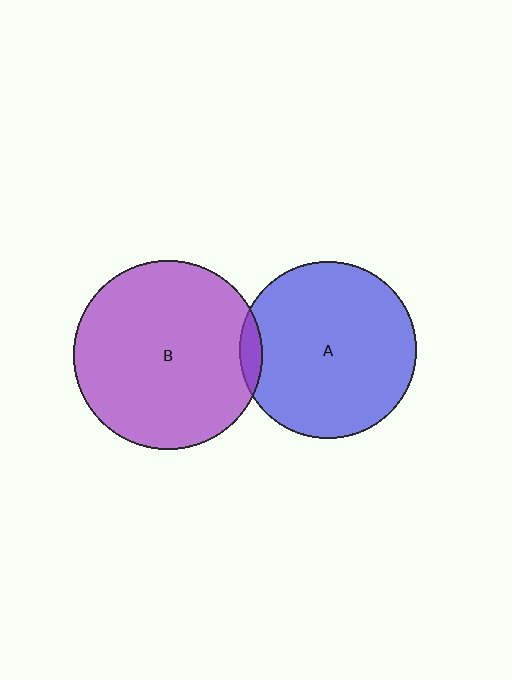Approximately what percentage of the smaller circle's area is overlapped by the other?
Approximately 5%.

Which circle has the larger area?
Circle B (purple).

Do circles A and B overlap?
Yes.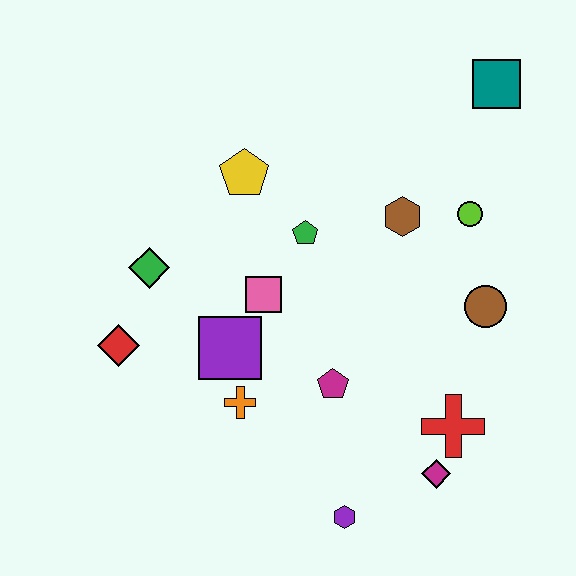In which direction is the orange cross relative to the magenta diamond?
The orange cross is to the left of the magenta diamond.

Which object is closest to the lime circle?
The brown hexagon is closest to the lime circle.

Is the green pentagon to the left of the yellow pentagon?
No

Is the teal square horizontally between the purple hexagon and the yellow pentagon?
No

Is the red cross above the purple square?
No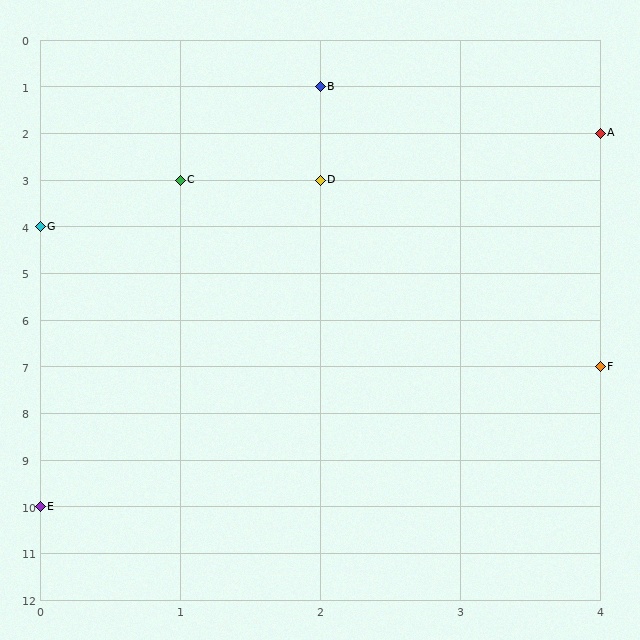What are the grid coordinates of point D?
Point D is at grid coordinates (2, 3).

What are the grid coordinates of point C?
Point C is at grid coordinates (1, 3).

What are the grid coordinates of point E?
Point E is at grid coordinates (0, 10).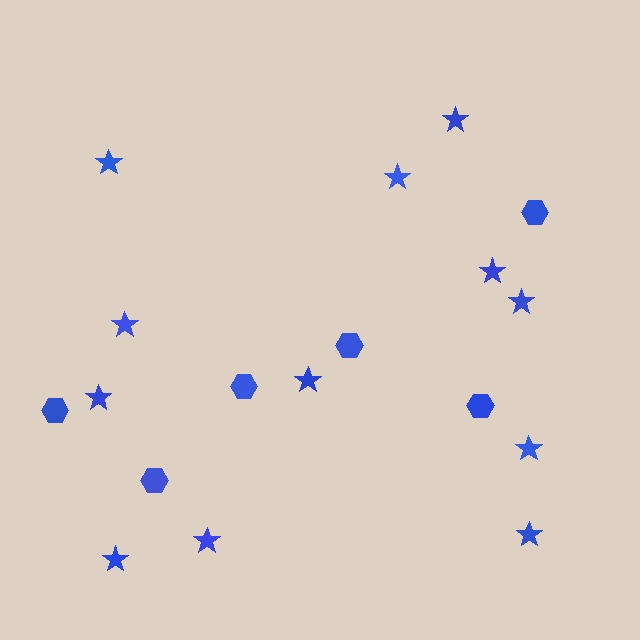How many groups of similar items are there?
There are 2 groups: one group of hexagons (6) and one group of stars (12).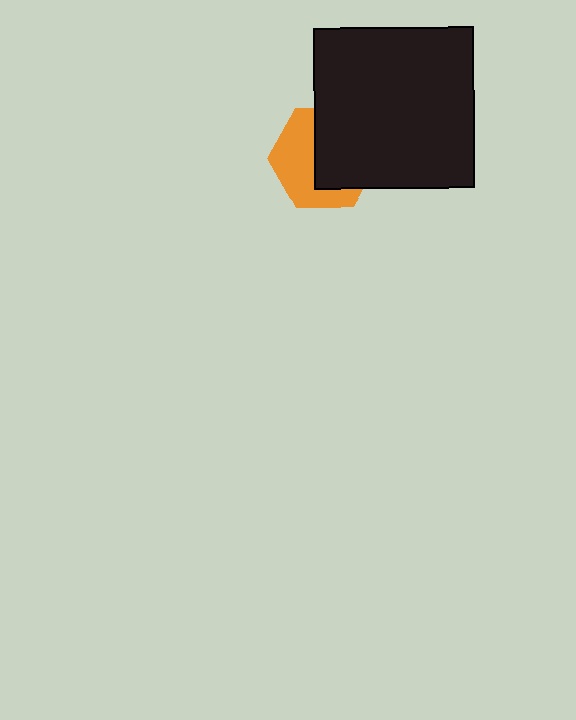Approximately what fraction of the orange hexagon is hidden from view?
Roughly 53% of the orange hexagon is hidden behind the black square.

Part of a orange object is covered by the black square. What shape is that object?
It is a hexagon.